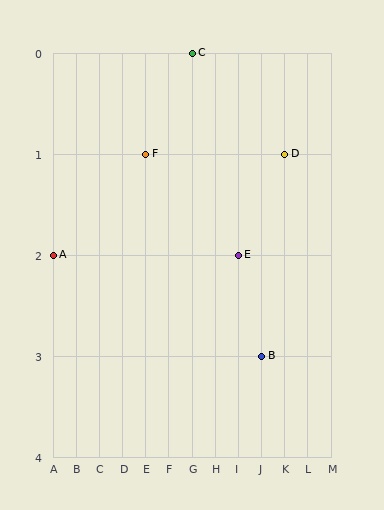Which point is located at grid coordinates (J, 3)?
Point B is at (J, 3).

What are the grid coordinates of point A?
Point A is at grid coordinates (A, 2).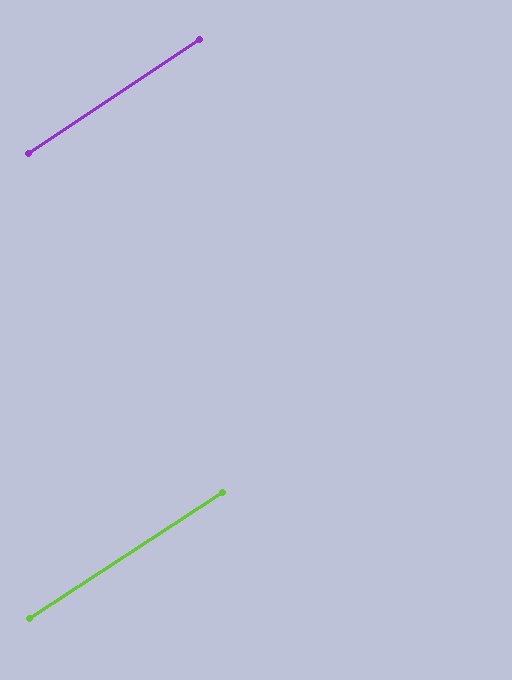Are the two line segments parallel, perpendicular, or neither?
Parallel — their directions differ by only 0.6°.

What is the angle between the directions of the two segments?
Approximately 1 degree.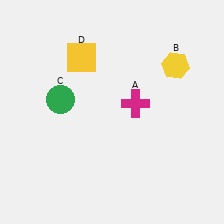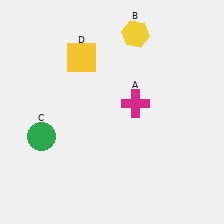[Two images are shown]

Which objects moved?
The objects that moved are: the yellow hexagon (B), the green circle (C).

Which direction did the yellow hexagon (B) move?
The yellow hexagon (B) moved left.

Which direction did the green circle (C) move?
The green circle (C) moved down.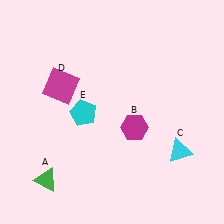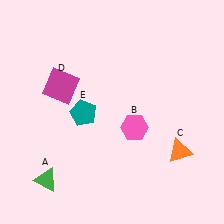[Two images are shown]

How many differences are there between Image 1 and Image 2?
There are 3 differences between the two images.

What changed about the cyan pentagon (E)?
In Image 1, E is cyan. In Image 2, it changed to teal.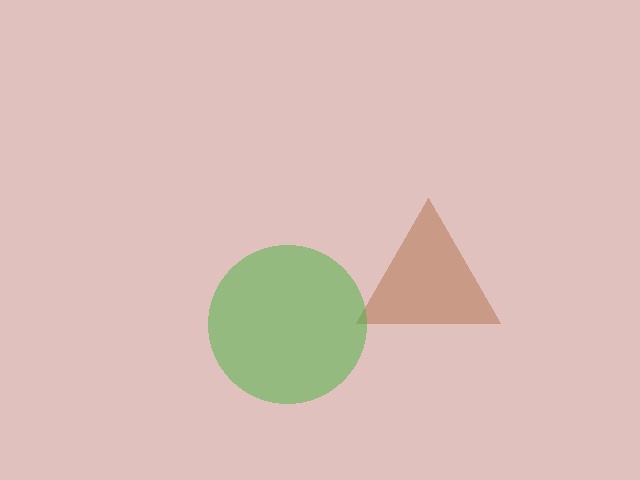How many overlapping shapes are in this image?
There are 2 overlapping shapes in the image.